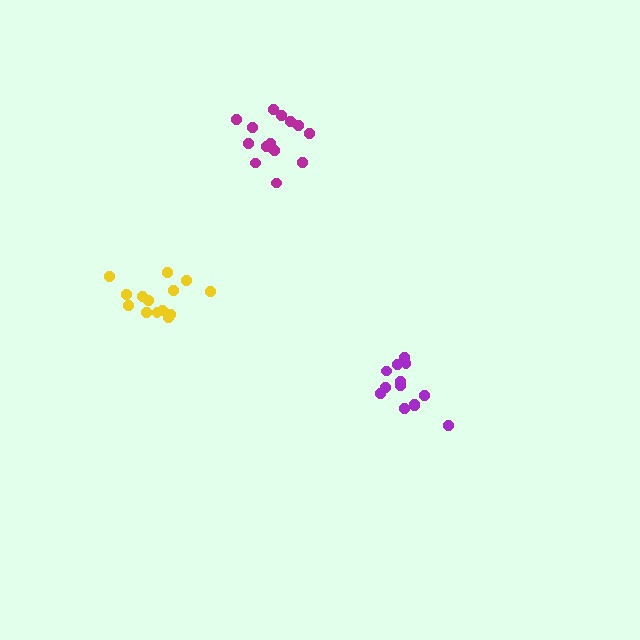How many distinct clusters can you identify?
There are 3 distinct clusters.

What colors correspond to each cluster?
The clusters are colored: yellow, purple, magenta.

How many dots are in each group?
Group 1: 14 dots, Group 2: 13 dots, Group 3: 14 dots (41 total).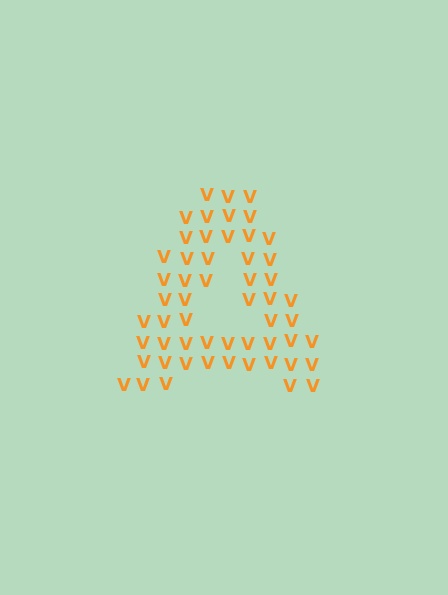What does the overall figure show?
The overall figure shows the letter A.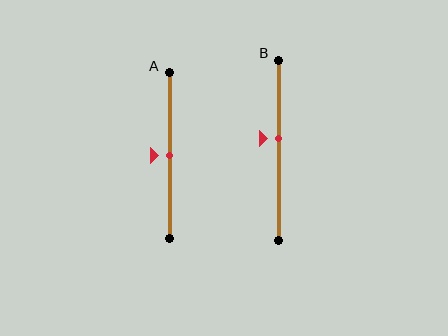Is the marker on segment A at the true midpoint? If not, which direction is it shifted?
Yes, the marker on segment A is at the true midpoint.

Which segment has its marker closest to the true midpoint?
Segment A has its marker closest to the true midpoint.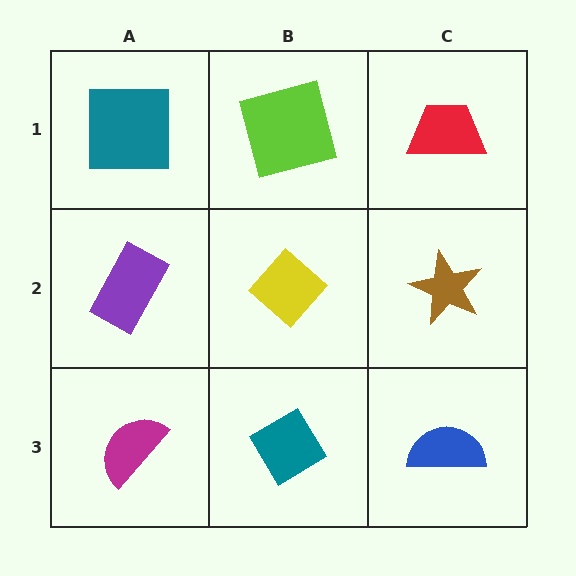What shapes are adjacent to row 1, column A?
A purple rectangle (row 2, column A), a lime square (row 1, column B).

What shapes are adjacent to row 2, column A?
A teal square (row 1, column A), a magenta semicircle (row 3, column A), a yellow diamond (row 2, column B).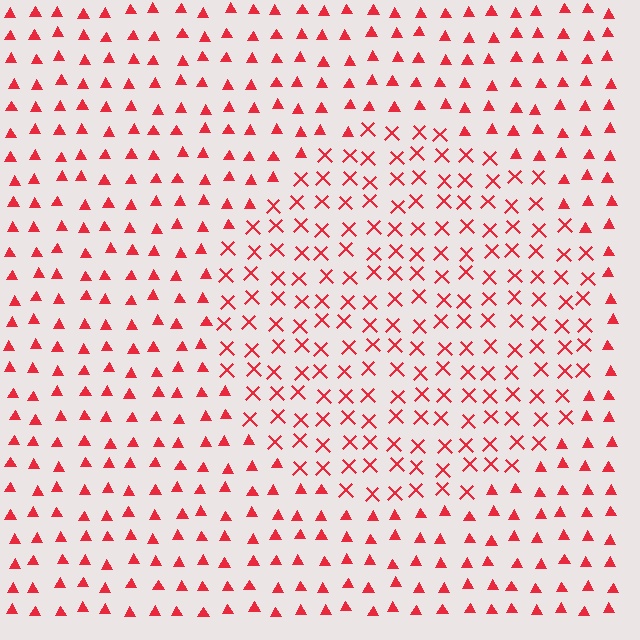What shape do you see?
I see a circle.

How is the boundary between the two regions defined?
The boundary is defined by a change in element shape: X marks inside vs. triangles outside. All elements share the same color and spacing.